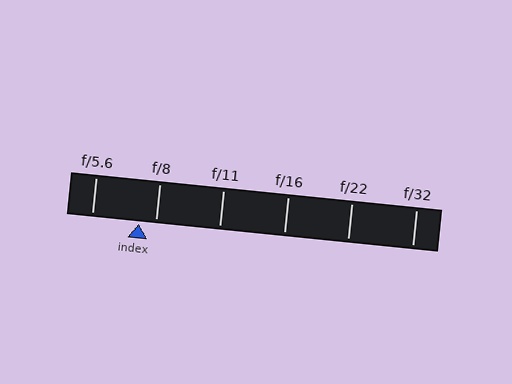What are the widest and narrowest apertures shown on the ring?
The widest aperture shown is f/5.6 and the narrowest is f/32.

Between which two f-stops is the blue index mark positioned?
The index mark is between f/5.6 and f/8.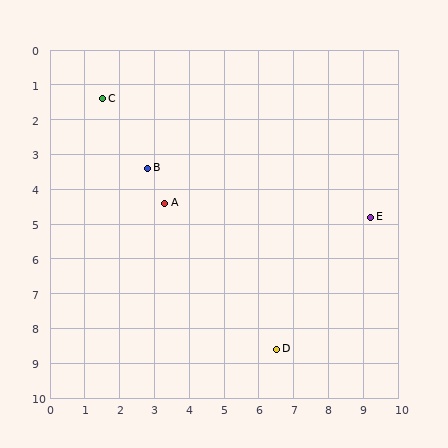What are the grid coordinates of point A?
Point A is at approximately (3.3, 4.4).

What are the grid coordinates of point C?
Point C is at approximately (1.5, 1.4).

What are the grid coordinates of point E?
Point E is at approximately (9.2, 4.8).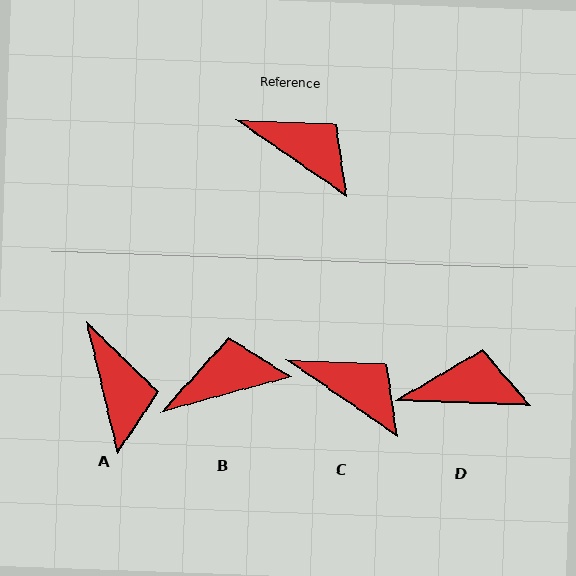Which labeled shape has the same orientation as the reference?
C.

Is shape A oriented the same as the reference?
No, it is off by about 42 degrees.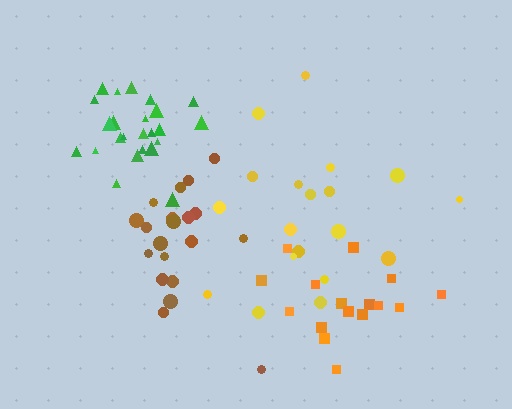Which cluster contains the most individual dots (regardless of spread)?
Green (24).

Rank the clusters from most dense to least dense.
green, brown, orange, yellow.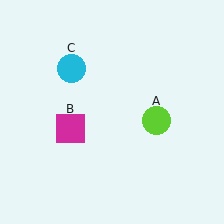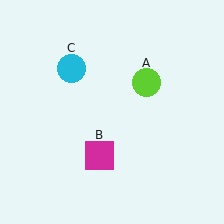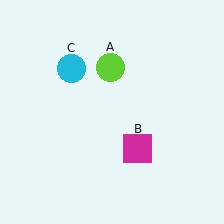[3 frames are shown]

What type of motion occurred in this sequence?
The lime circle (object A), magenta square (object B) rotated counterclockwise around the center of the scene.